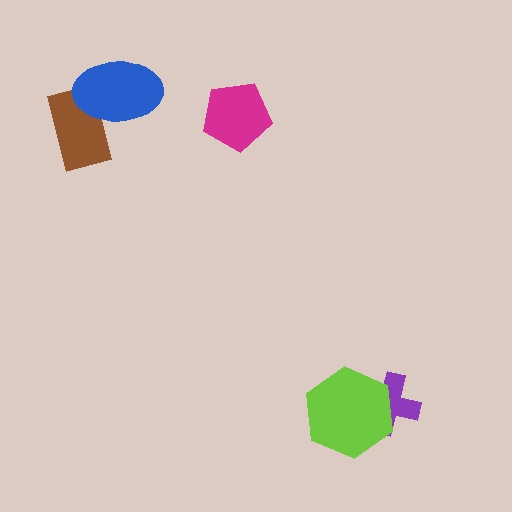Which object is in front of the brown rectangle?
The blue ellipse is in front of the brown rectangle.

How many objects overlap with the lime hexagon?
1 object overlaps with the lime hexagon.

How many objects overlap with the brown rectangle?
1 object overlaps with the brown rectangle.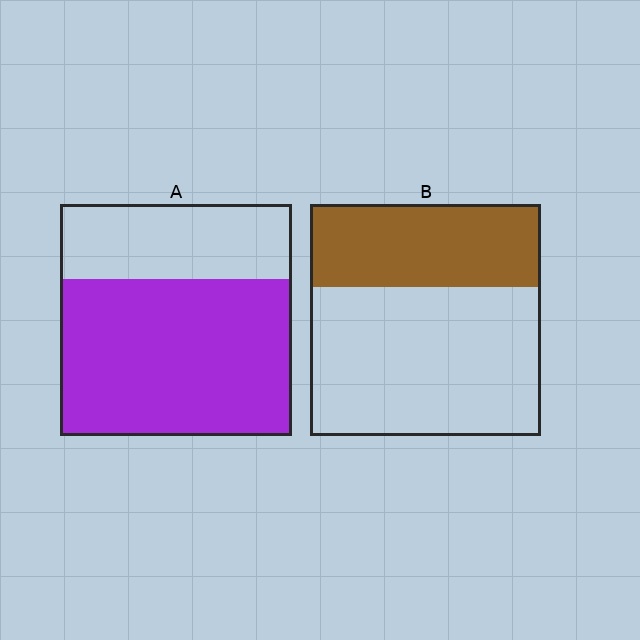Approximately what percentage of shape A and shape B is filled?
A is approximately 70% and B is approximately 35%.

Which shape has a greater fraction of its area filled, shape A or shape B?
Shape A.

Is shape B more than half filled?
No.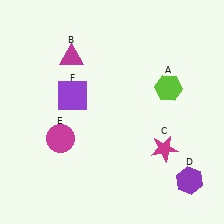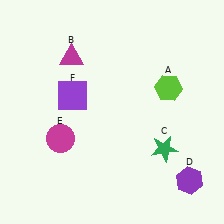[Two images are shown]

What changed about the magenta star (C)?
In Image 1, C is magenta. In Image 2, it changed to green.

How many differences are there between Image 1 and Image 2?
There is 1 difference between the two images.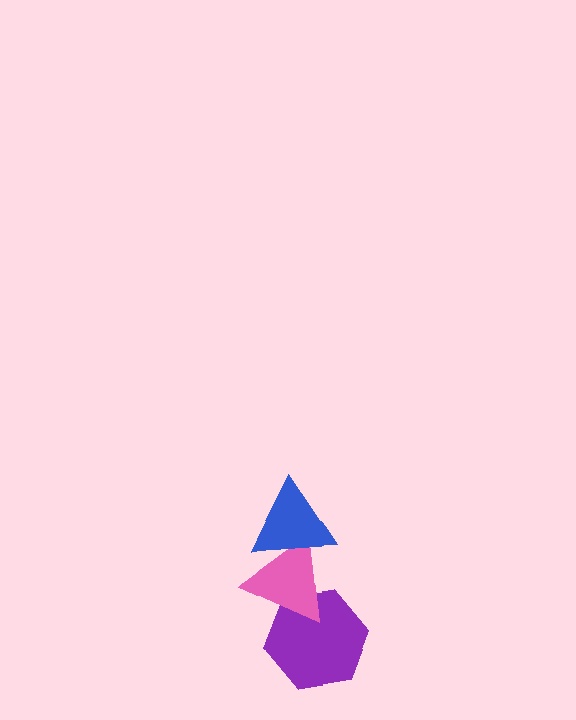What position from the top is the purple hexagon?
The purple hexagon is 3rd from the top.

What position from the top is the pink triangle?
The pink triangle is 2nd from the top.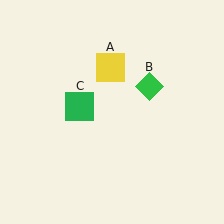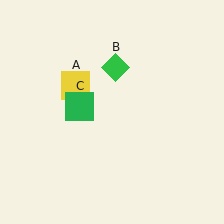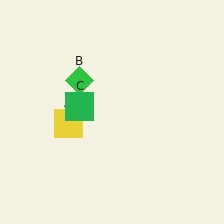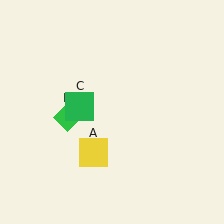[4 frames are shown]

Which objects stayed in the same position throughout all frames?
Green square (object C) remained stationary.